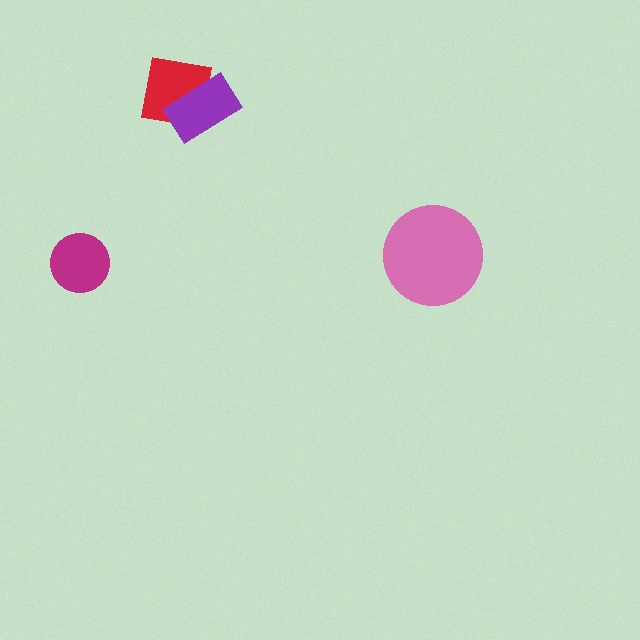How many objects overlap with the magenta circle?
0 objects overlap with the magenta circle.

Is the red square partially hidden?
Yes, it is partially covered by another shape.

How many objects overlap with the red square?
1 object overlaps with the red square.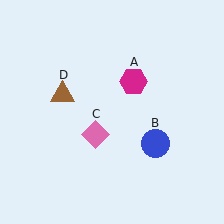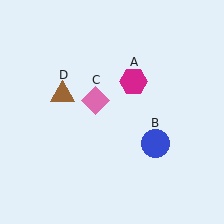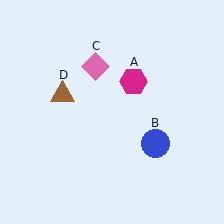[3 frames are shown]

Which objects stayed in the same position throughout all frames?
Magenta hexagon (object A) and blue circle (object B) and brown triangle (object D) remained stationary.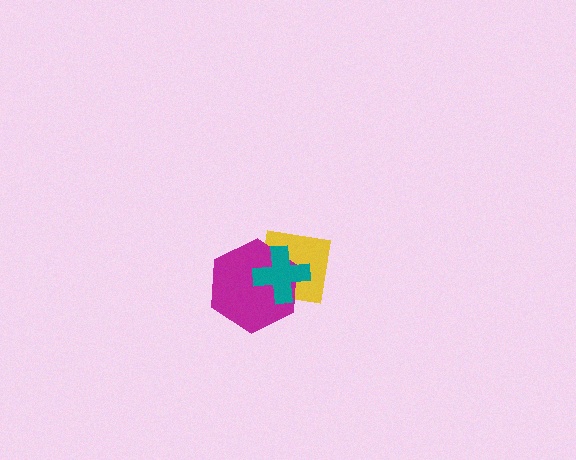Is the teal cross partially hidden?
No, no other shape covers it.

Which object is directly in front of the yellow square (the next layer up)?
The magenta hexagon is directly in front of the yellow square.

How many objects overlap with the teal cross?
2 objects overlap with the teal cross.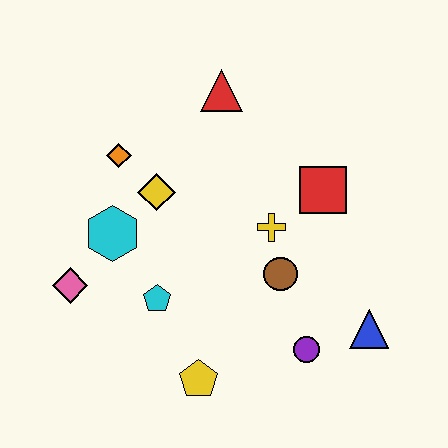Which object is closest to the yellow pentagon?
The cyan pentagon is closest to the yellow pentagon.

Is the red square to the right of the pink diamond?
Yes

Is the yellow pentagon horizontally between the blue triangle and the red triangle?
No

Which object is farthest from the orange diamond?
The blue triangle is farthest from the orange diamond.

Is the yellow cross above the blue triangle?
Yes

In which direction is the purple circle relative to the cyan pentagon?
The purple circle is to the right of the cyan pentagon.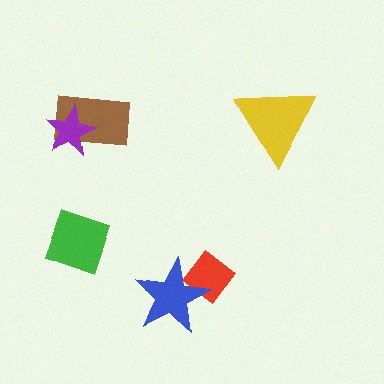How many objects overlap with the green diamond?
0 objects overlap with the green diamond.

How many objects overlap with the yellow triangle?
0 objects overlap with the yellow triangle.